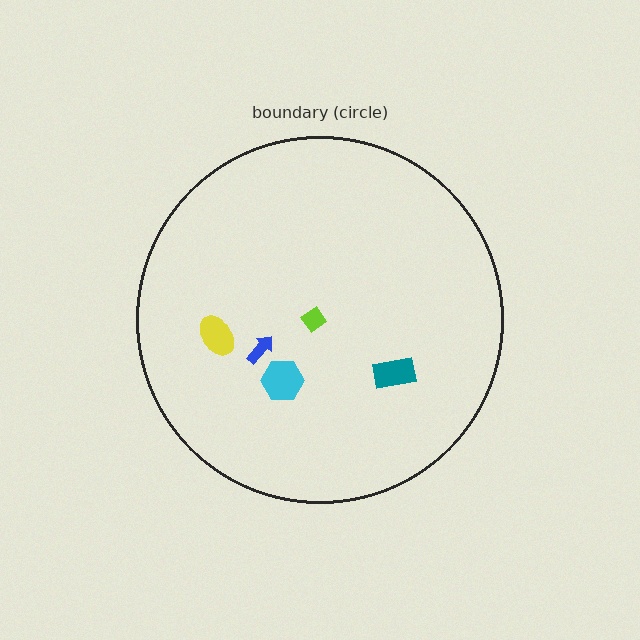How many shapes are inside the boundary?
5 inside, 0 outside.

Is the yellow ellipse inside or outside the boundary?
Inside.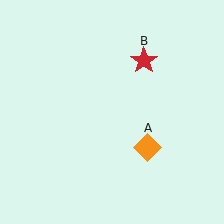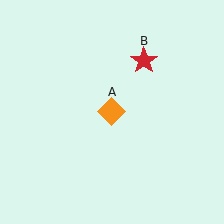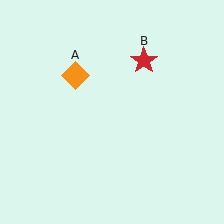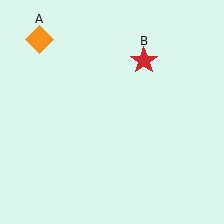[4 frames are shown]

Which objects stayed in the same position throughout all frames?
Red star (object B) remained stationary.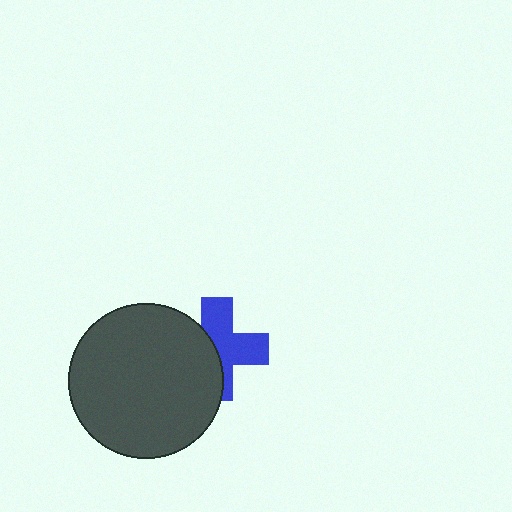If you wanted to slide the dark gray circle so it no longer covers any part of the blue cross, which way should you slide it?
Slide it left — that is the most direct way to separate the two shapes.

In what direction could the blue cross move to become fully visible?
The blue cross could move right. That would shift it out from behind the dark gray circle entirely.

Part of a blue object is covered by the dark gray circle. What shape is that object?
It is a cross.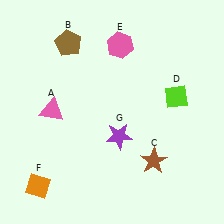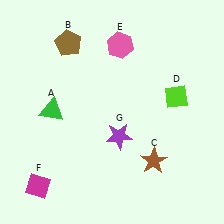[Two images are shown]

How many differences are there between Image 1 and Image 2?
There are 2 differences between the two images.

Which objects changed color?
A changed from pink to green. F changed from orange to magenta.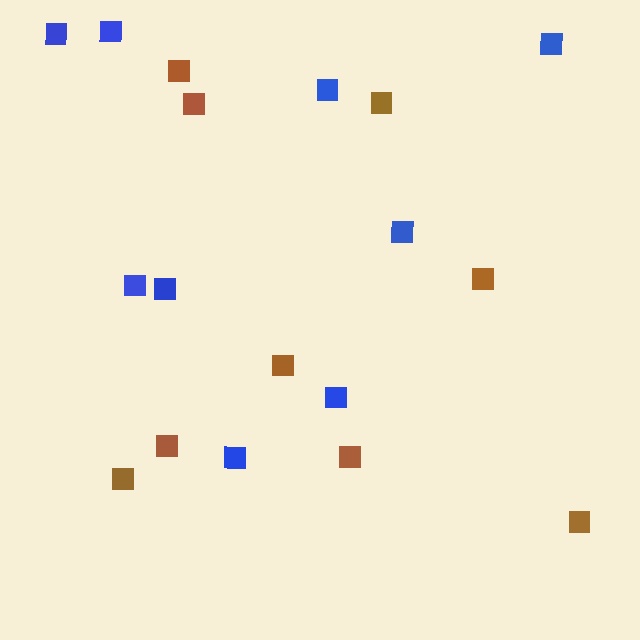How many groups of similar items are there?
There are 2 groups: one group of blue squares (9) and one group of brown squares (9).